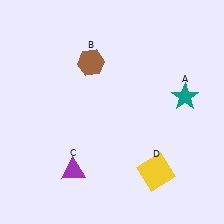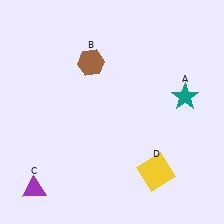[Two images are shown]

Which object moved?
The purple triangle (C) moved left.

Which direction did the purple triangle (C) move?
The purple triangle (C) moved left.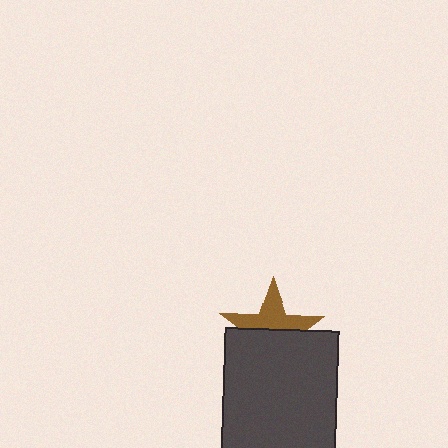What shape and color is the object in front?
The object in front is a dark gray rectangle.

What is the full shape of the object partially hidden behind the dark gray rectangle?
The partially hidden object is a brown star.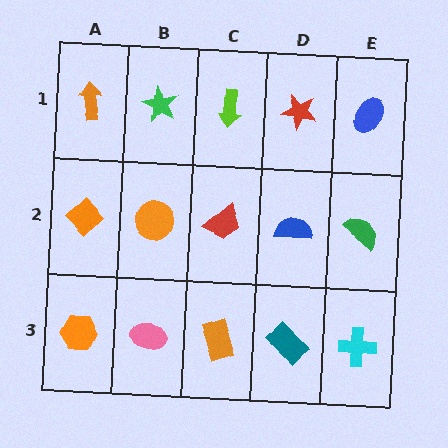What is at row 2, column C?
A red trapezoid.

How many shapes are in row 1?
5 shapes.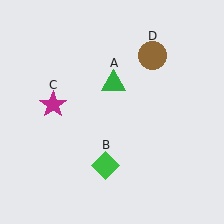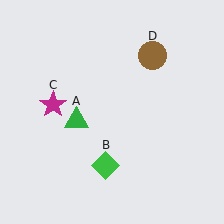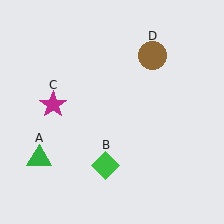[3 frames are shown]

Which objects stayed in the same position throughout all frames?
Green diamond (object B) and magenta star (object C) and brown circle (object D) remained stationary.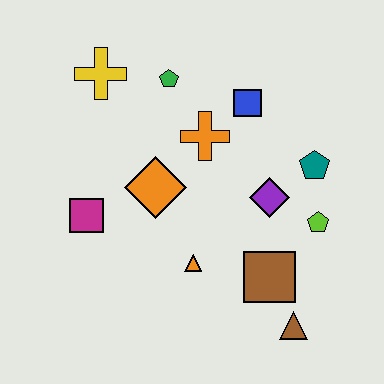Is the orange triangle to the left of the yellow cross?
No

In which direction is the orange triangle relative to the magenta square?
The orange triangle is to the right of the magenta square.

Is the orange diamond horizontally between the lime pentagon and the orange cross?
No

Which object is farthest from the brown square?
The yellow cross is farthest from the brown square.